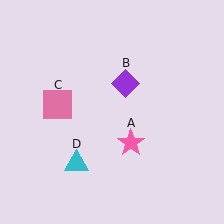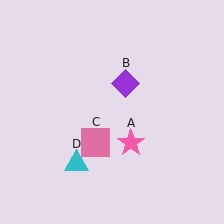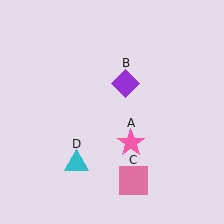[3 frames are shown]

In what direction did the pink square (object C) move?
The pink square (object C) moved down and to the right.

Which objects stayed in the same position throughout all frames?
Pink star (object A) and purple diamond (object B) and cyan triangle (object D) remained stationary.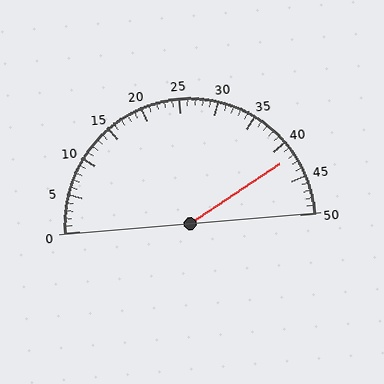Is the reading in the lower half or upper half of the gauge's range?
The reading is in the upper half of the range (0 to 50).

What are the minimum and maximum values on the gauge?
The gauge ranges from 0 to 50.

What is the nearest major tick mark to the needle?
The nearest major tick mark is 40.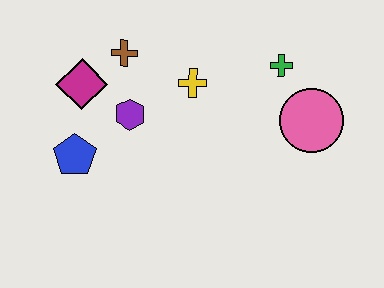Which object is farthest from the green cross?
The blue pentagon is farthest from the green cross.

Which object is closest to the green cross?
The pink circle is closest to the green cross.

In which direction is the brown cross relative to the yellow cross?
The brown cross is to the left of the yellow cross.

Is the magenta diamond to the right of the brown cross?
No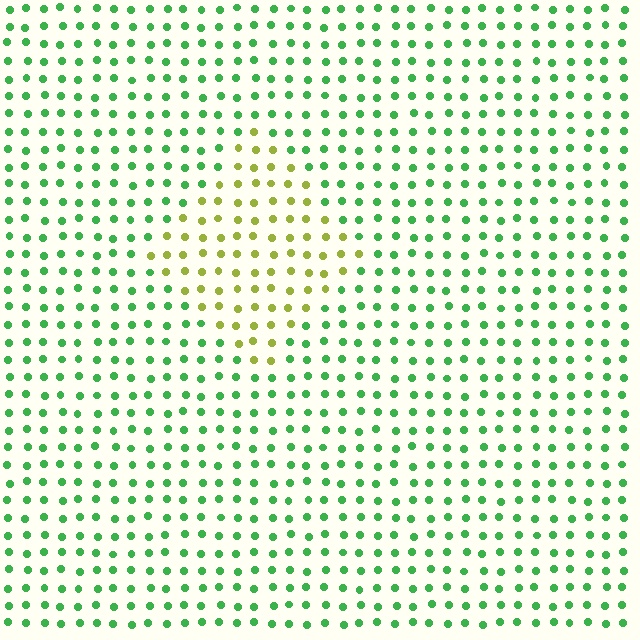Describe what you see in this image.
The image is filled with small green elements in a uniform arrangement. A diamond-shaped region is visible where the elements are tinted to a slightly different hue, forming a subtle color boundary.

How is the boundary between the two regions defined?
The boundary is defined purely by a slight shift in hue (about 54 degrees). Spacing, size, and orientation are identical on both sides.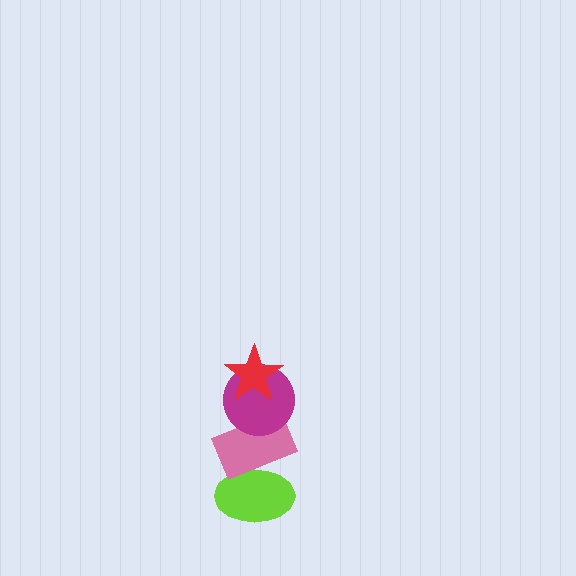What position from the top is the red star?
The red star is 1st from the top.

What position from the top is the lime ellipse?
The lime ellipse is 4th from the top.